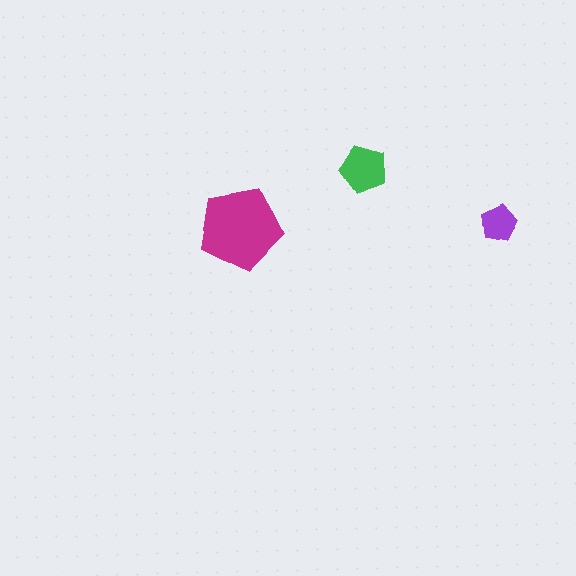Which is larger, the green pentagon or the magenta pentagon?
The magenta one.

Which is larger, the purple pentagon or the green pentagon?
The green one.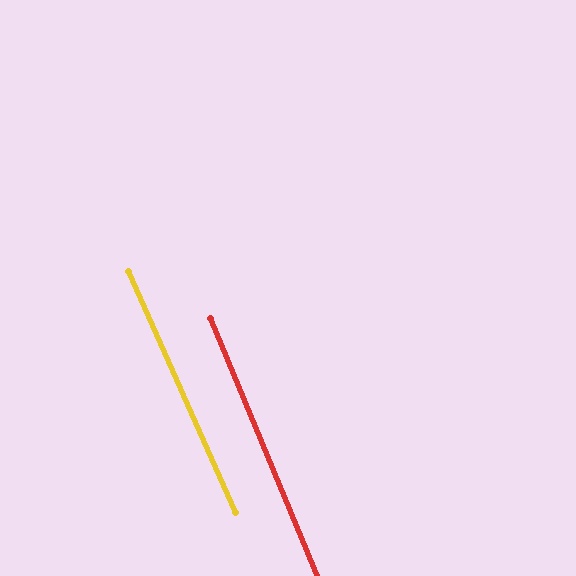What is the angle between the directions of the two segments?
Approximately 2 degrees.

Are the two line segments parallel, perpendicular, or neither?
Parallel — their directions differ by only 1.6°.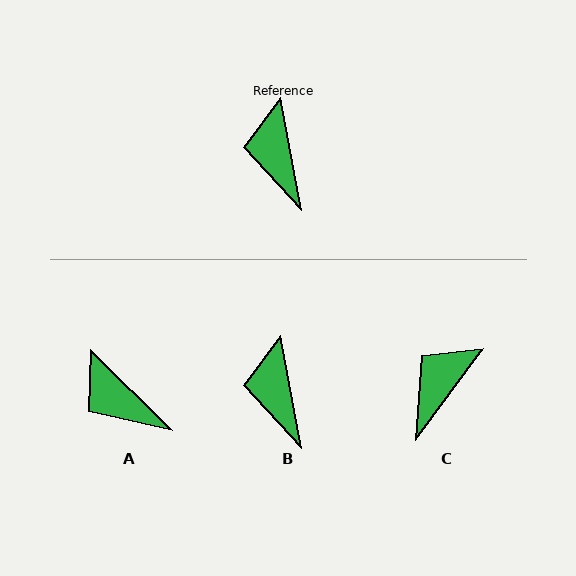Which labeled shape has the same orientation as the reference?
B.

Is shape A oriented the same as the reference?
No, it is off by about 35 degrees.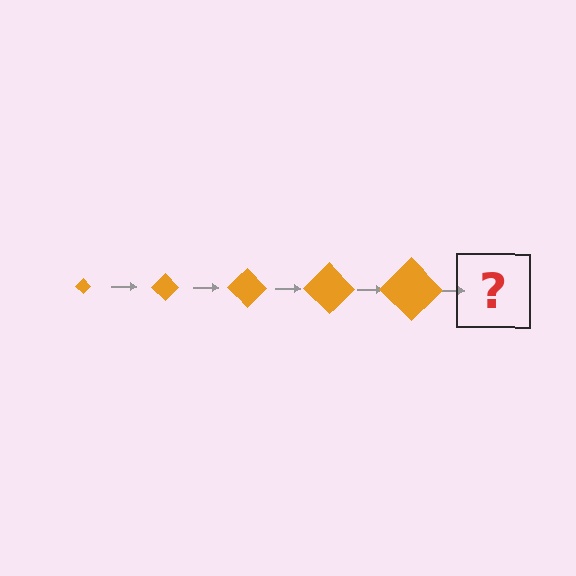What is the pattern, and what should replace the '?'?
The pattern is that the diamond gets progressively larger each step. The '?' should be an orange diamond, larger than the previous one.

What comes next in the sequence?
The next element should be an orange diamond, larger than the previous one.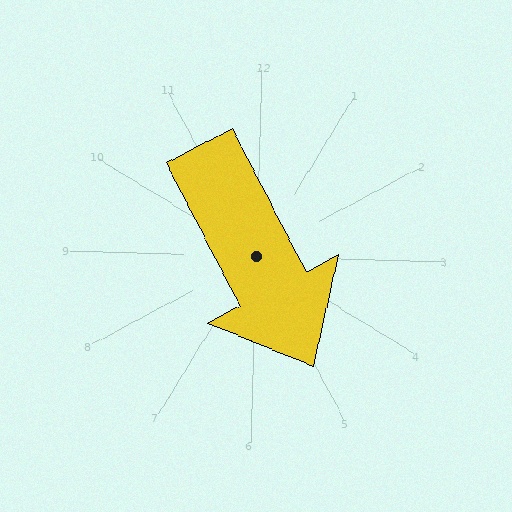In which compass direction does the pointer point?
Southeast.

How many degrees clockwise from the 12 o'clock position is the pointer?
Approximately 151 degrees.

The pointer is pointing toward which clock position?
Roughly 5 o'clock.